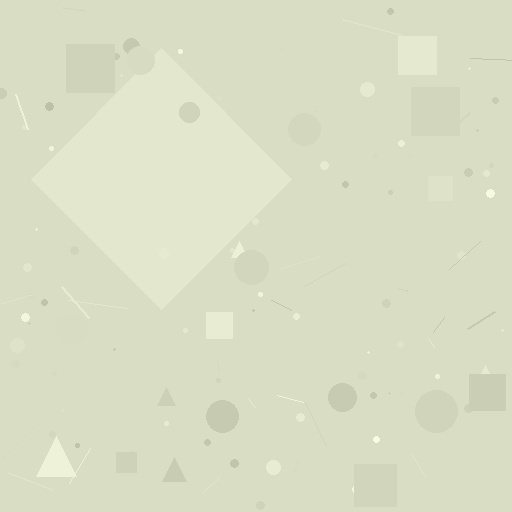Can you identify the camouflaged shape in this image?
The camouflaged shape is a diamond.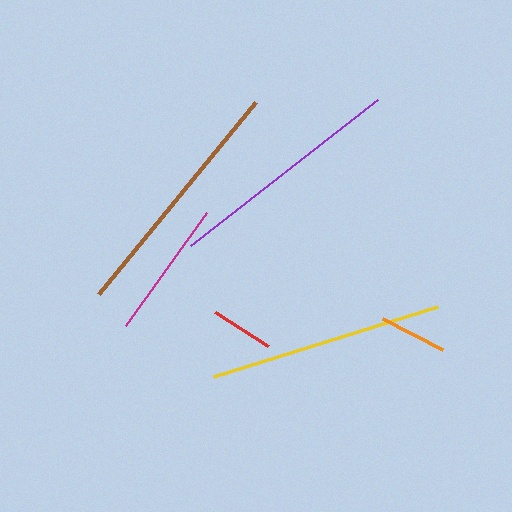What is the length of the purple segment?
The purple segment is approximately 237 pixels long.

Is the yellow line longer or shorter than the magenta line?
The yellow line is longer than the magenta line.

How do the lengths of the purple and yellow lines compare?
The purple and yellow lines are approximately the same length.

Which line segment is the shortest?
The red line is the shortest at approximately 63 pixels.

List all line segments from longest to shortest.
From longest to shortest: brown, purple, yellow, magenta, orange, red.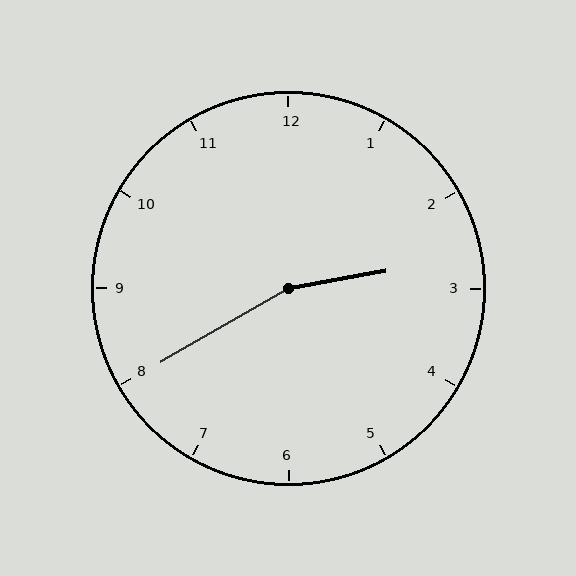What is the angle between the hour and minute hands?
Approximately 160 degrees.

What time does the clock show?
2:40.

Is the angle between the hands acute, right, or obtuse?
It is obtuse.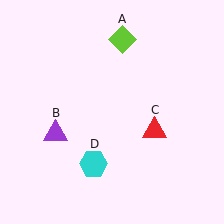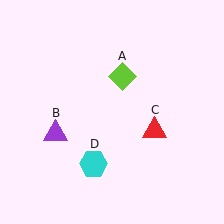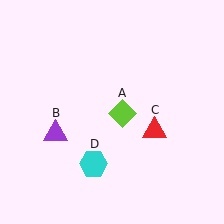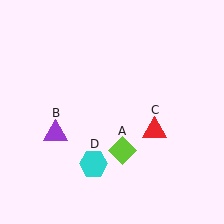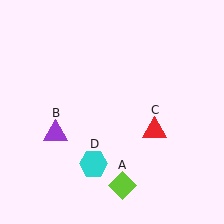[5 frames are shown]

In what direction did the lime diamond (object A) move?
The lime diamond (object A) moved down.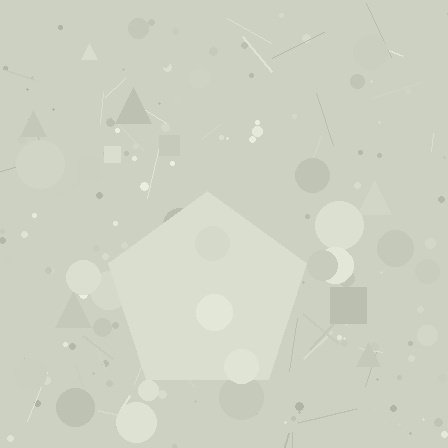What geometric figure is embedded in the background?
A pentagon is embedded in the background.